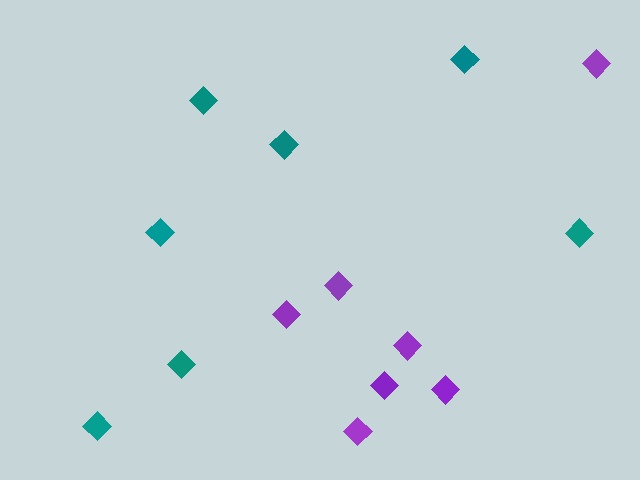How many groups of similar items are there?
There are 2 groups: one group of purple diamonds (7) and one group of teal diamonds (7).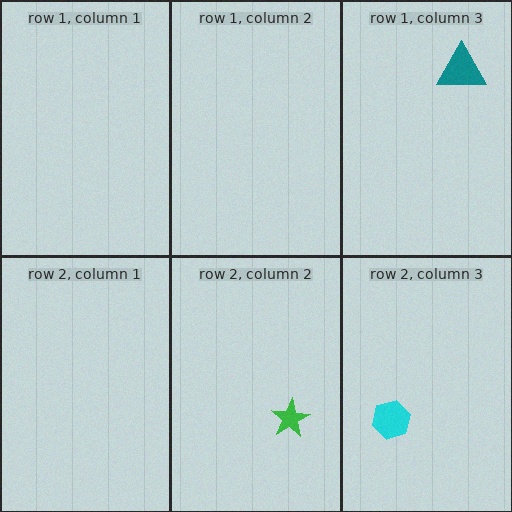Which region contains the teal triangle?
The row 1, column 3 region.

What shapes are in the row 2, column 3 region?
The cyan hexagon.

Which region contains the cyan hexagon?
The row 2, column 3 region.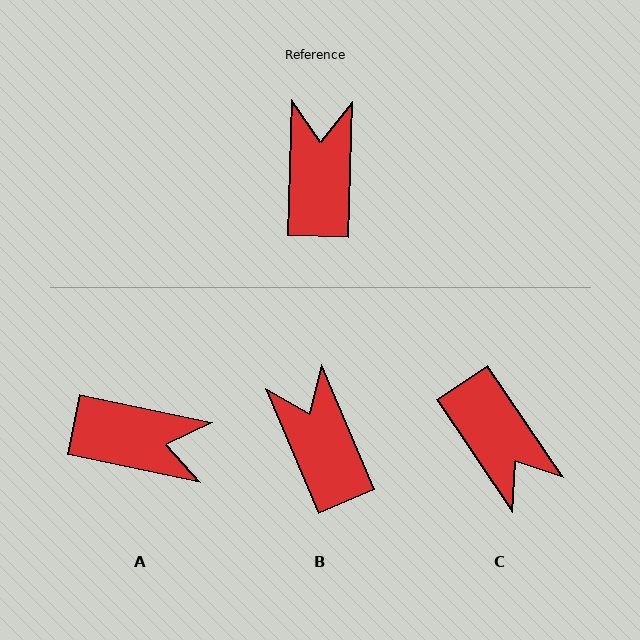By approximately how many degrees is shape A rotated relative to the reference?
Approximately 100 degrees clockwise.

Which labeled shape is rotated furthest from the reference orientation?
C, about 144 degrees away.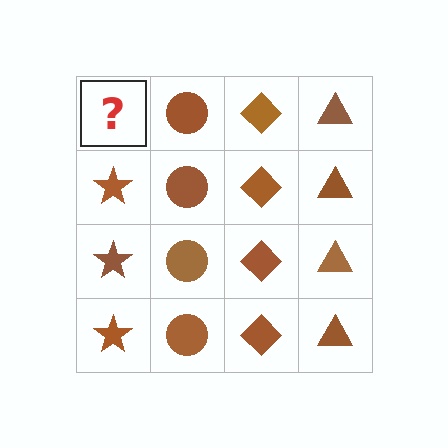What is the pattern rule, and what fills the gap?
The rule is that each column has a consistent shape. The gap should be filled with a brown star.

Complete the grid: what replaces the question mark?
The question mark should be replaced with a brown star.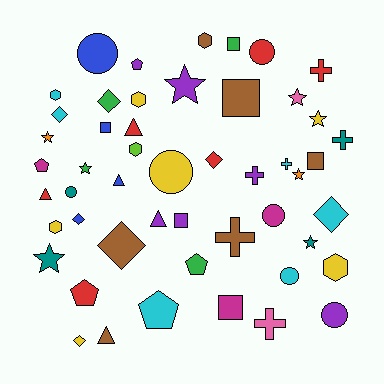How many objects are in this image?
There are 50 objects.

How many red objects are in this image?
There are 6 red objects.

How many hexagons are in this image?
There are 6 hexagons.